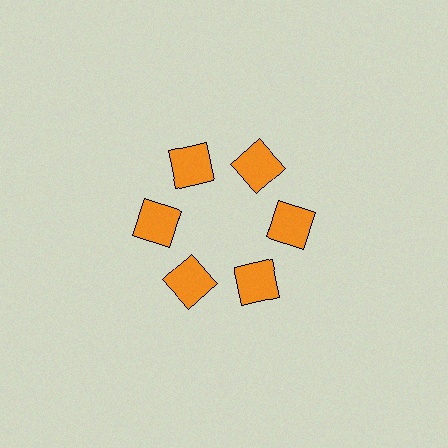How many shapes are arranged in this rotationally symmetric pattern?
There are 6 shapes, arranged in 6 groups of 1.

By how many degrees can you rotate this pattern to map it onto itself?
The pattern maps onto itself every 60 degrees of rotation.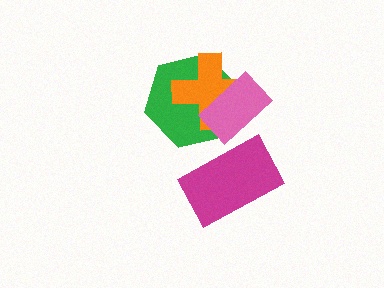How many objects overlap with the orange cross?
2 objects overlap with the orange cross.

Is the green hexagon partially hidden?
Yes, it is partially covered by another shape.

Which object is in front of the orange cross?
The pink rectangle is in front of the orange cross.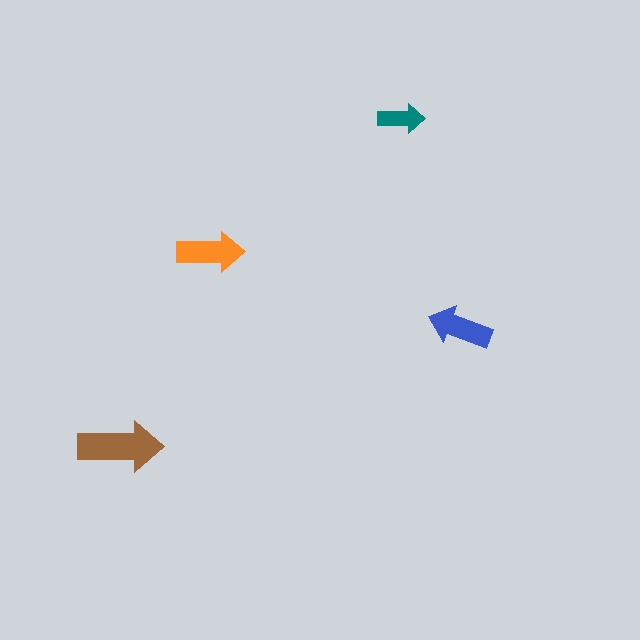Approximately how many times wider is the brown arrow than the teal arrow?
About 2 times wider.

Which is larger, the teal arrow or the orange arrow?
The orange one.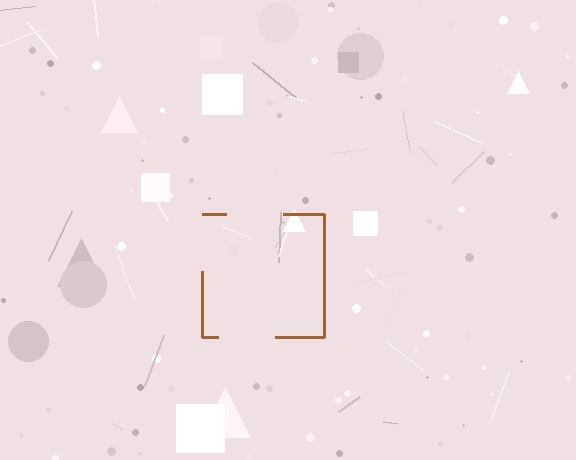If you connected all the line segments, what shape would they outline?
They would outline a square.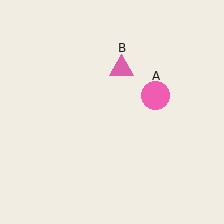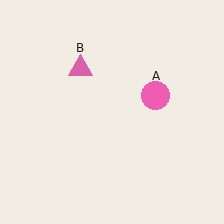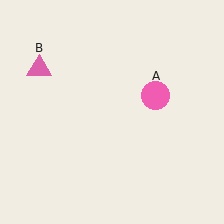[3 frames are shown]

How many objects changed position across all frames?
1 object changed position: pink triangle (object B).